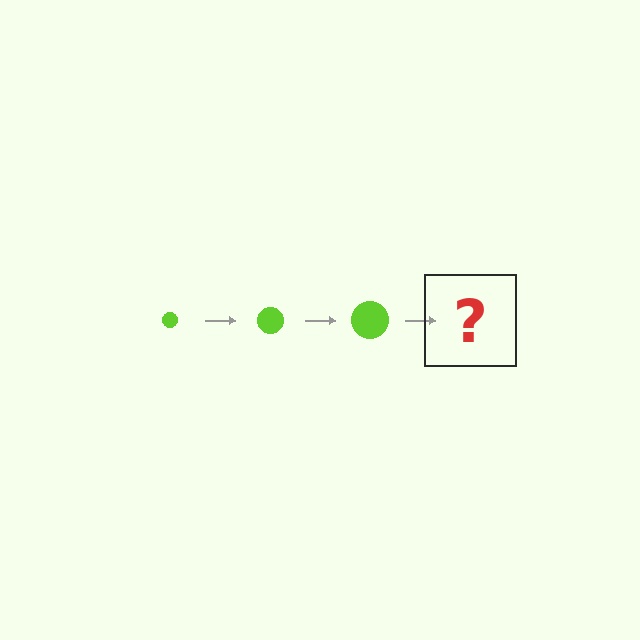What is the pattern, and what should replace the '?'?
The pattern is that the circle gets progressively larger each step. The '?' should be a lime circle, larger than the previous one.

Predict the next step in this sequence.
The next step is a lime circle, larger than the previous one.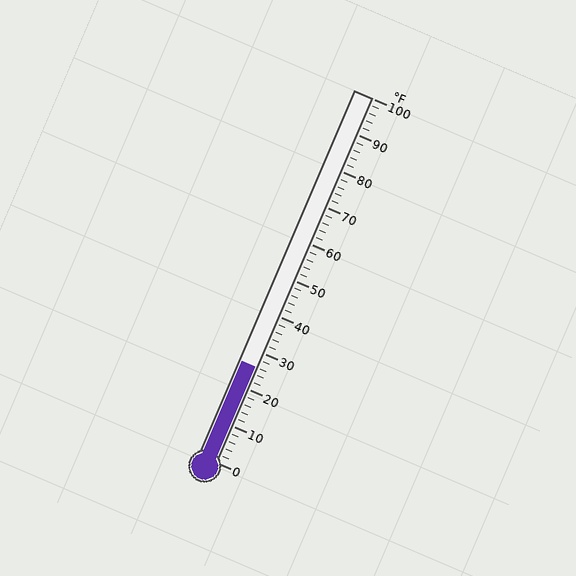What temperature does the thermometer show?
The thermometer shows approximately 26°F.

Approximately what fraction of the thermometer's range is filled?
The thermometer is filled to approximately 25% of its range.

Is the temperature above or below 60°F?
The temperature is below 60°F.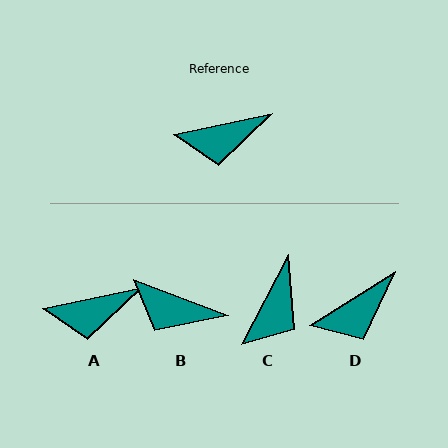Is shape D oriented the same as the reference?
No, it is off by about 21 degrees.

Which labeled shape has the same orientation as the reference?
A.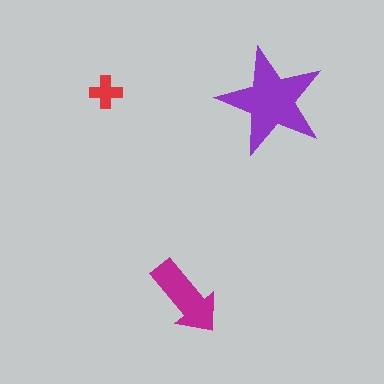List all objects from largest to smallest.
The purple star, the magenta arrow, the red cross.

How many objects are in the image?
There are 3 objects in the image.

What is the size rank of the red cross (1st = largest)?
3rd.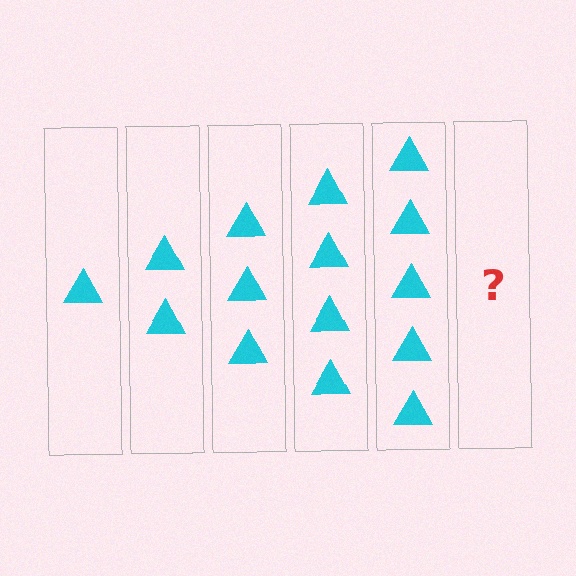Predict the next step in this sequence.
The next step is 6 triangles.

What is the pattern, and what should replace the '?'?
The pattern is that each step adds one more triangle. The '?' should be 6 triangles.